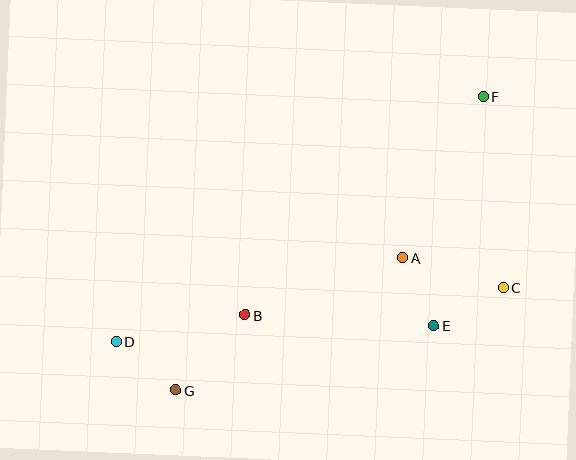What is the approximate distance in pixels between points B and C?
The distance between B and C is approximately 259 pixels.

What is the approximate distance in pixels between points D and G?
The distance between D and G is approximately 77 pixels.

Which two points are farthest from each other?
Points D and F are farthest from each other.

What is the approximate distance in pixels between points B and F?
The distance between B and F is approximately 323 pixels.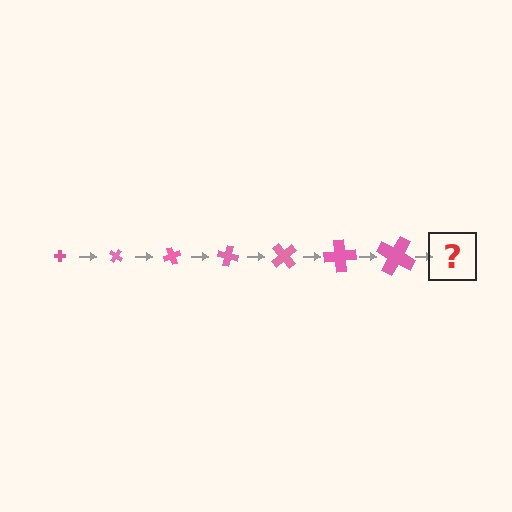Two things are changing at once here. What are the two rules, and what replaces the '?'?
The two rules are that the cross grows larger each step and it rotates 35 degrees each step. The '?' should be a cross, larger than the previous one and rotated 245 degrees from the start.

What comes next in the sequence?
The next element should be a cross, larger than the previous one and rotated 245 degrees from the start.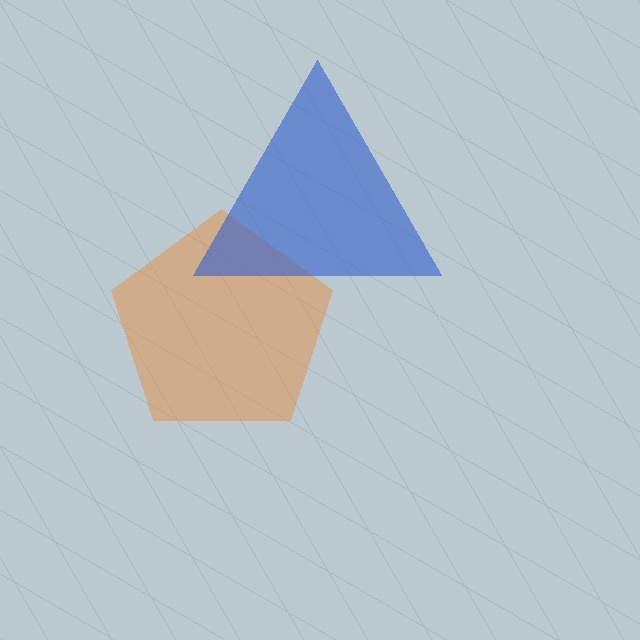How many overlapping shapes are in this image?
There are 2 overlapping shapes in the image.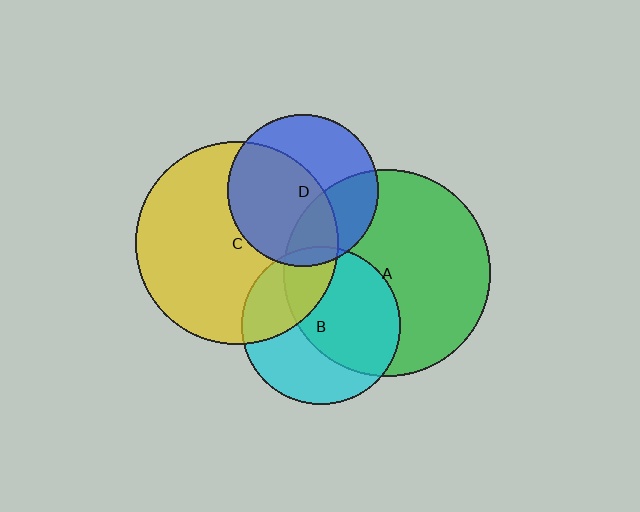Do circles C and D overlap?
Yes.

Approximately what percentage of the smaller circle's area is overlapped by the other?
Approximately 55%.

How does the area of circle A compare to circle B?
Approximately 1.7 times.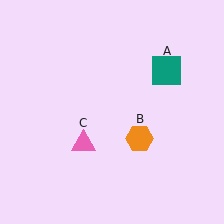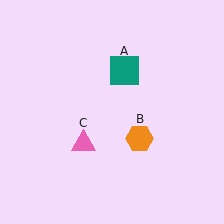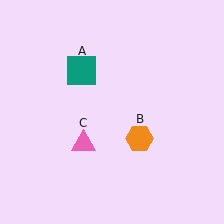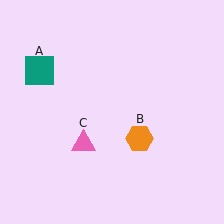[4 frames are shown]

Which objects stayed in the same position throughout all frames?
Orange hexagon (object B) and pink triangle (object C) remained stationary.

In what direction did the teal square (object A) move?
The teal square (object A) moved left.